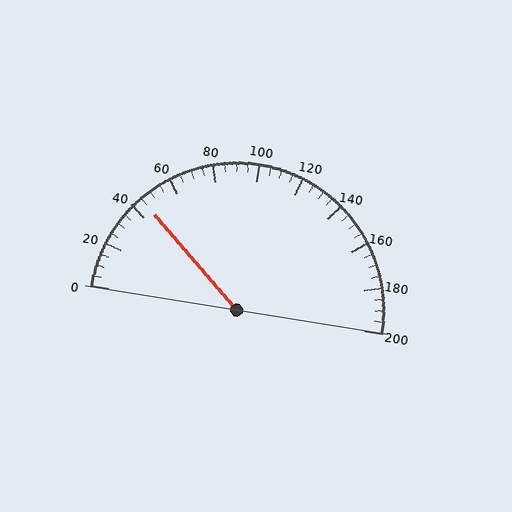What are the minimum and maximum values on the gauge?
The gauge ranges from 0 to 200.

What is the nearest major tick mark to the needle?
The nearest major tick mark is 40.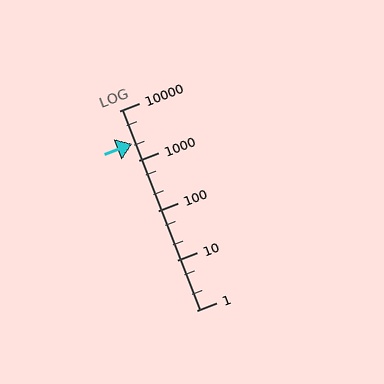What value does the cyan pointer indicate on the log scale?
The pointer indicates approximately 2200.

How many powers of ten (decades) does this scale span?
The scale spans 4 decades, from 1 to 10000.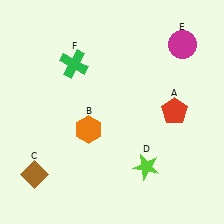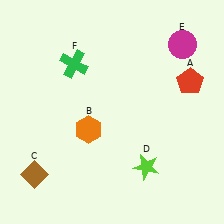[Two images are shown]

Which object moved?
The red pentagon (A) moved up.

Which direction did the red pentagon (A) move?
The red pentagon (A) moved up.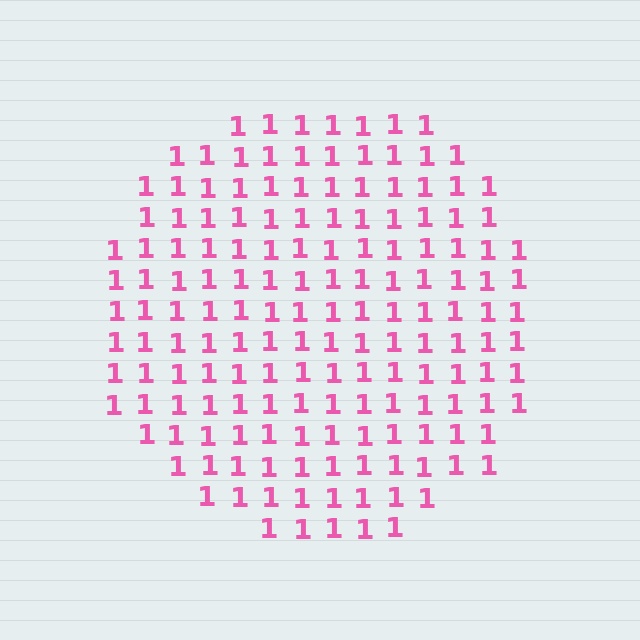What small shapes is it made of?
It is made of small digit 1's.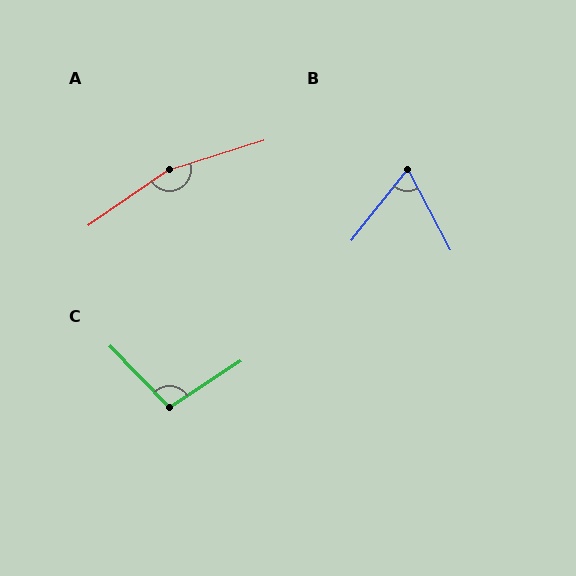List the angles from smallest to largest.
B (66°), C (101°), A (163°).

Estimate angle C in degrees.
Approximately 101 degrees.